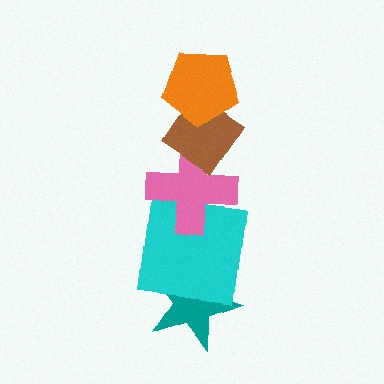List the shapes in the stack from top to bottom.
From top to bottom: the orange pentagon, the brown diamond, the pink cross, the cyan square, the teal star.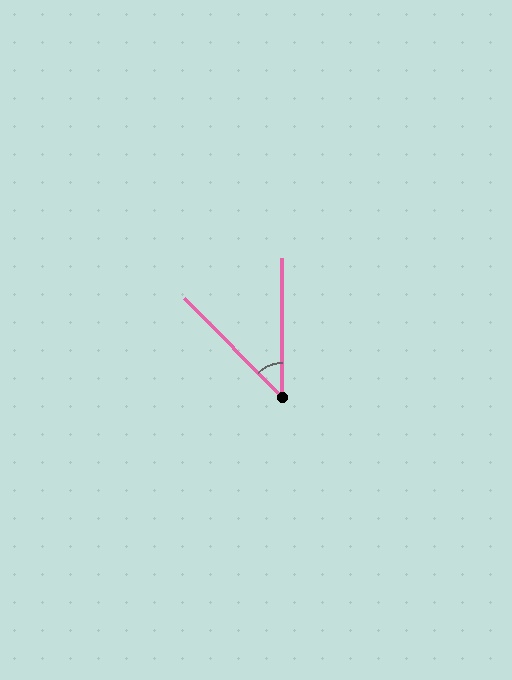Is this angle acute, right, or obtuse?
It is acute.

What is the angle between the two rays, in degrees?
Approximately 45 degrees.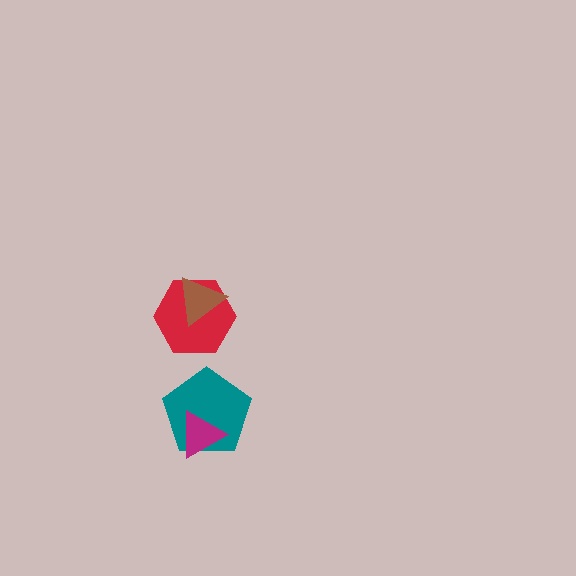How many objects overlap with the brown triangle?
1 object overlaps with the brown triangle.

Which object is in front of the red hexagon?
The brown triangle is in front of the red hexagon.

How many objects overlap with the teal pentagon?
1 object overlaps with the teal pentagon.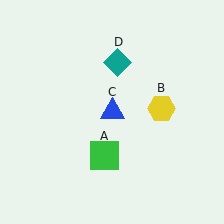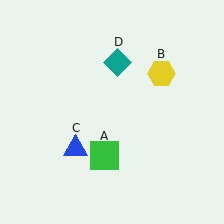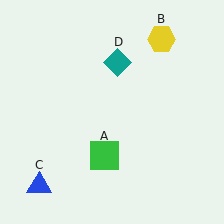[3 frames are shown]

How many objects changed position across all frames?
2 objects changed position: yellow hexagon (object B), blue triangle (object C).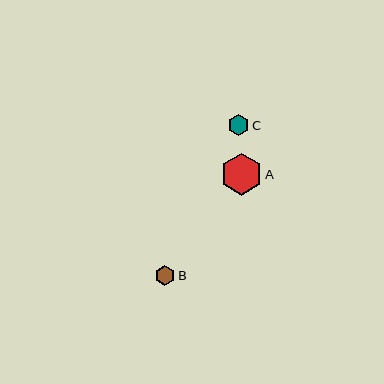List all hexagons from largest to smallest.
From largest to smallest: A, C, B.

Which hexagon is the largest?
Hexagon A is the largest with a size of approximately 42 pixels.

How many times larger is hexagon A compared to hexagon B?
Hexagon A is approximately 2.1 times the size of hexagon B.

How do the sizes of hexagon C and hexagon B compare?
Hexagon C and hexagon B are approximately the same size.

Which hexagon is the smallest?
Hexagon B is the smallest with a size of approximately 20 pixels.